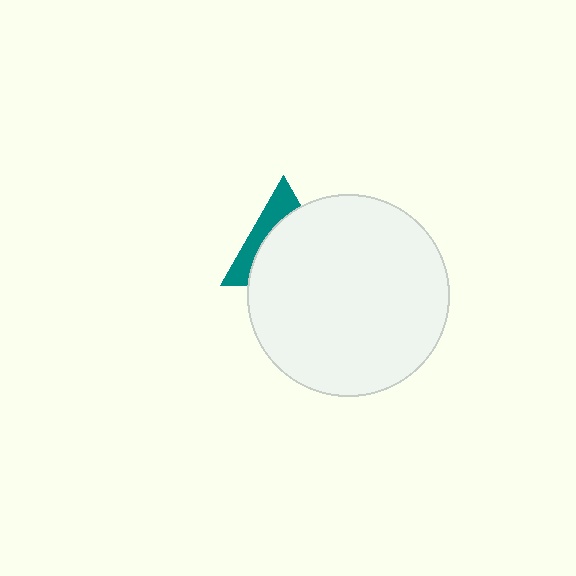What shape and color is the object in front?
The object in front is a white circle.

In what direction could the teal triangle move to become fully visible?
The teal triangle could move toward the upper-left. That would shift it out from behind the white circle entirely.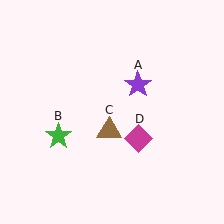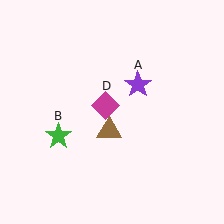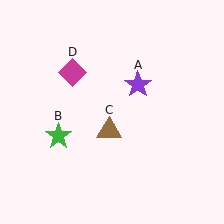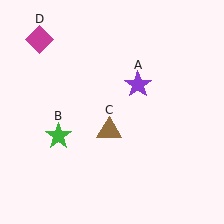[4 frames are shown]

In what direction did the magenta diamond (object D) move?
The magenta diamond (object D) moved up and to the left.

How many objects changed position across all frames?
1 object changed position: magenta diamond (object D).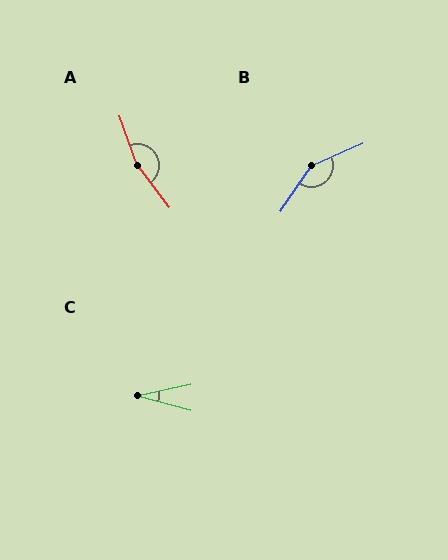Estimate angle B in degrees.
Approximately 148 degrees.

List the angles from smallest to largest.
C (28°), B (148°), A (163°).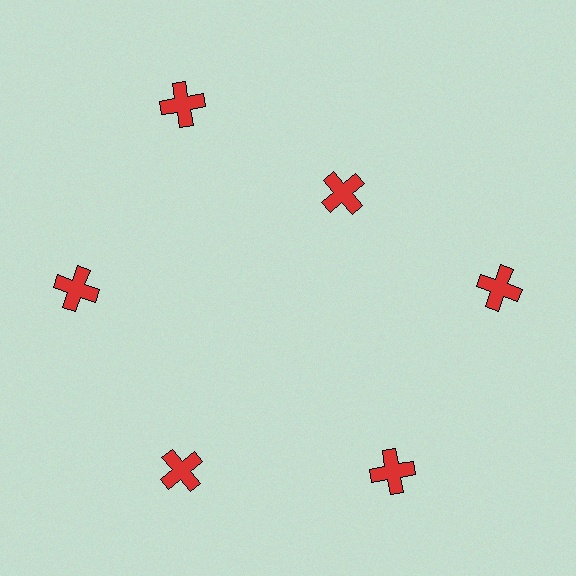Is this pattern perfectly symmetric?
No. The 6 red crosses are arranged in a ring, but one element near the 1 o'clock position is pulled inward toward the center, breaking the 6-fold rotational symmetry.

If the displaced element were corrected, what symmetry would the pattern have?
It would have 6-fold rotational symmetry — the pattern would map onto itself every 60 degrees.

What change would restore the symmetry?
The symmetry would be restored by moving it outward, back onto the ring so that all 6 crosses sit at equal angles and equal distance from the center.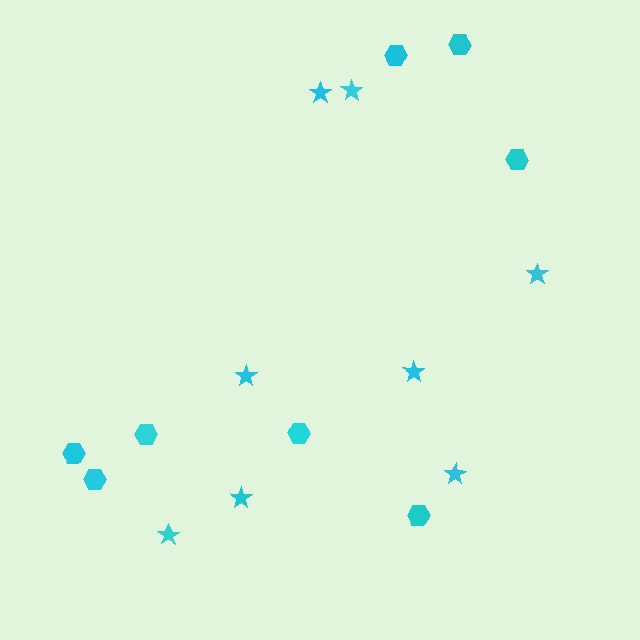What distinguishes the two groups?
There are 2 groups: one group of stars (8) and one group of hexagons (8).